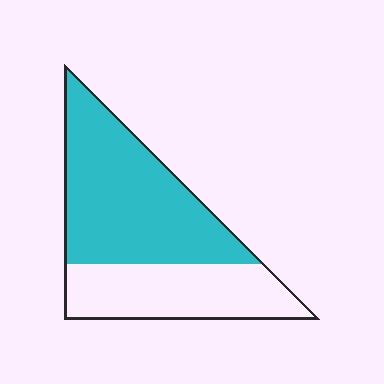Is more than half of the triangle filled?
Yes.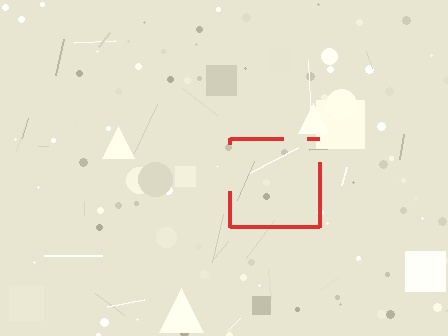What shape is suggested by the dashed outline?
The dashed outline suggests a square.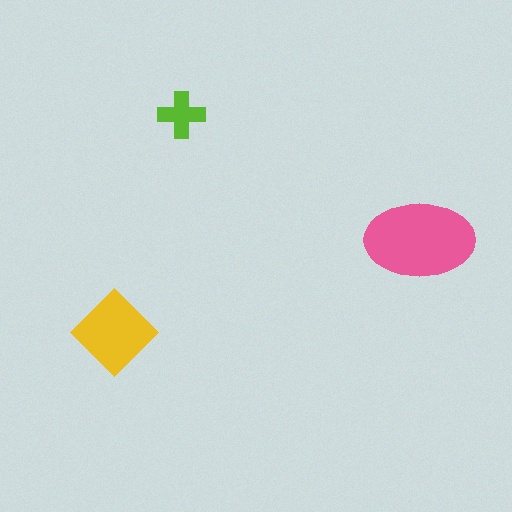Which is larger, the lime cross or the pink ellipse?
The pink ellipse.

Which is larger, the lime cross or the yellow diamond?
The yellow diamond.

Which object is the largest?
The pink ellipse.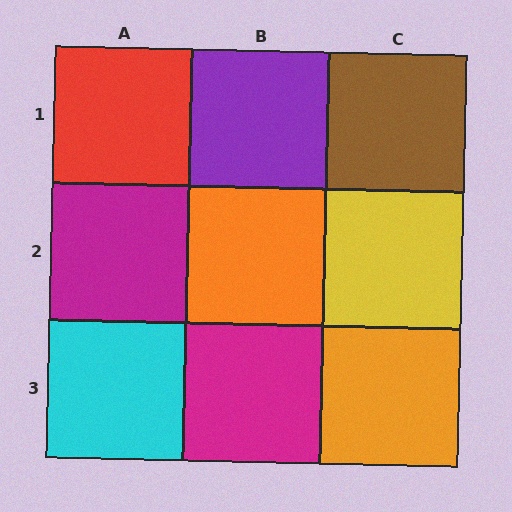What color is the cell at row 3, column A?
Cyan.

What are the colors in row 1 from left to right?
Red, purple, brown.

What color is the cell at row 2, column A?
Magenta.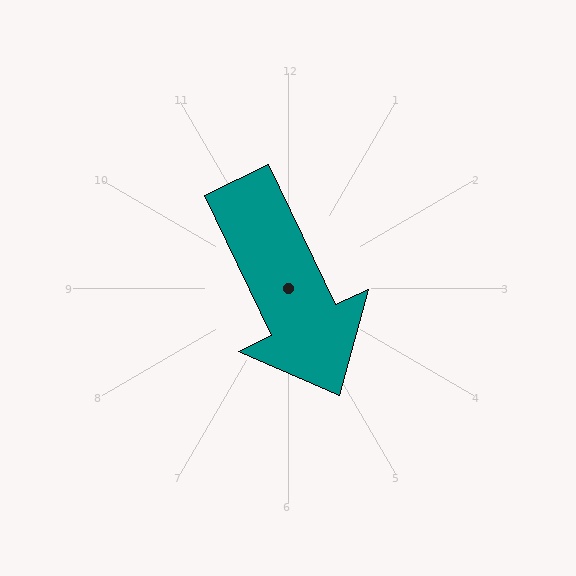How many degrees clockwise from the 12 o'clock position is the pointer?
Approximately 154 degrees.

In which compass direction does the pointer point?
Southeast.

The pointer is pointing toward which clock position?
Roughly 5 o'clock.